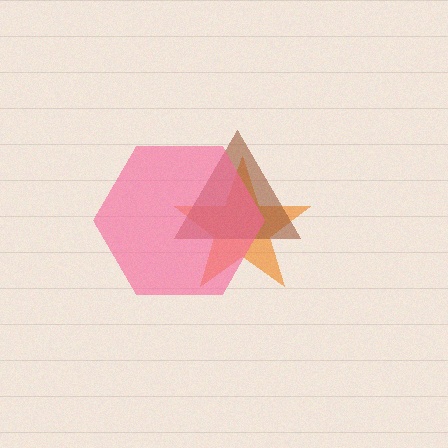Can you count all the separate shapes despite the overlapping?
Yes, there are 3 separate shapes.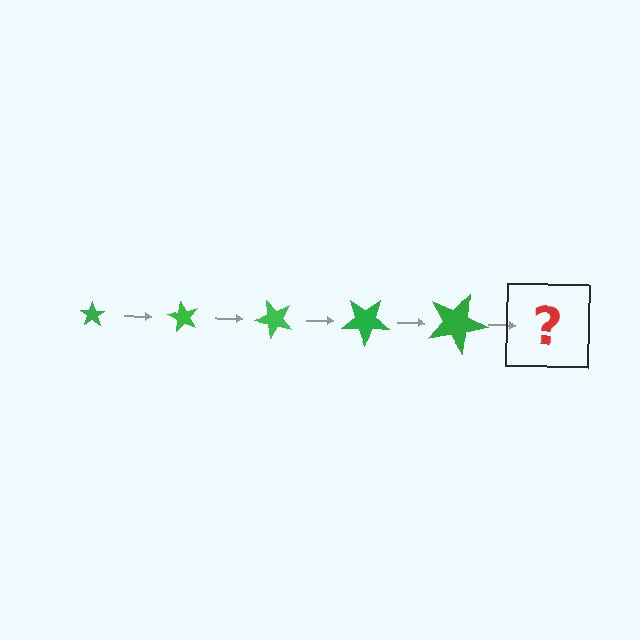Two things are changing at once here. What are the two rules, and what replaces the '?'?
The two rules are that the star grows larger each step and it rotates 60 degrees each step. The '?' should be a star, larger than the previous one and rotated 300 degrees from the start.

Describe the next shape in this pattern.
It should be a star, larger than the previous one and rotated 300 degrees from the start.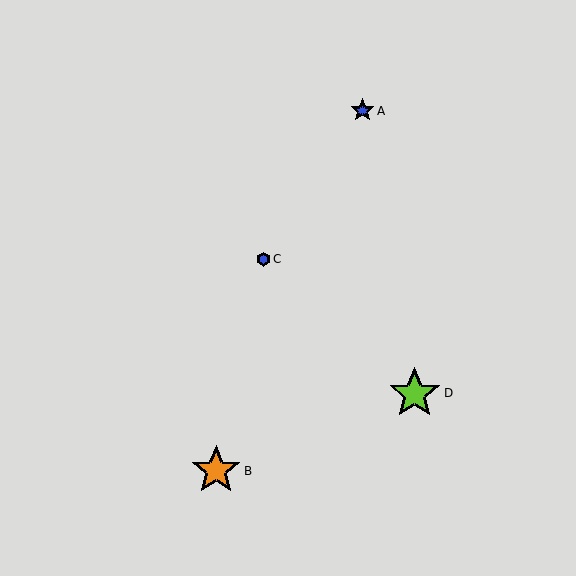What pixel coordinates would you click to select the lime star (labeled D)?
Click at (415, 394) to select the lime star D.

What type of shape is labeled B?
Shape B is an orange star.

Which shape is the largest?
The lime star (labeled D) is the largest.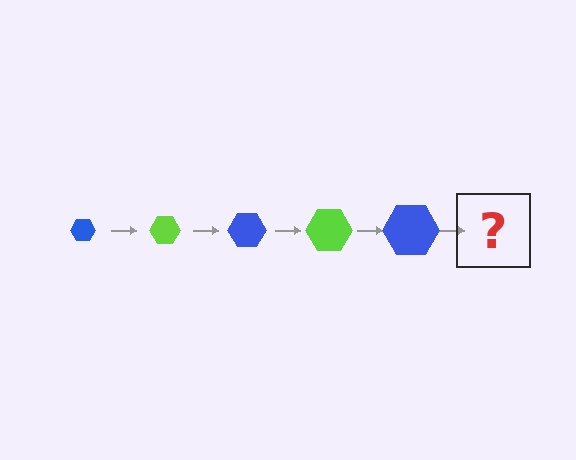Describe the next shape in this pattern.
It should be a lime hexagon, larger than the previous one.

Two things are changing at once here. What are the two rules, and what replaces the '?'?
The two rules are that the hexagon grows larger each step and the color cycles through blue and lime. The '?' should be a lime hexagon, larger than the previous one.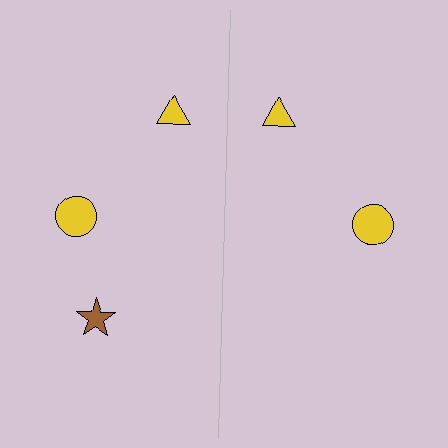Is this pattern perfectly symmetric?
No, the pattern is not perfectly symmetric. A brown star is missing from the right side.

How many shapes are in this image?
There are 5 shapes in this image.